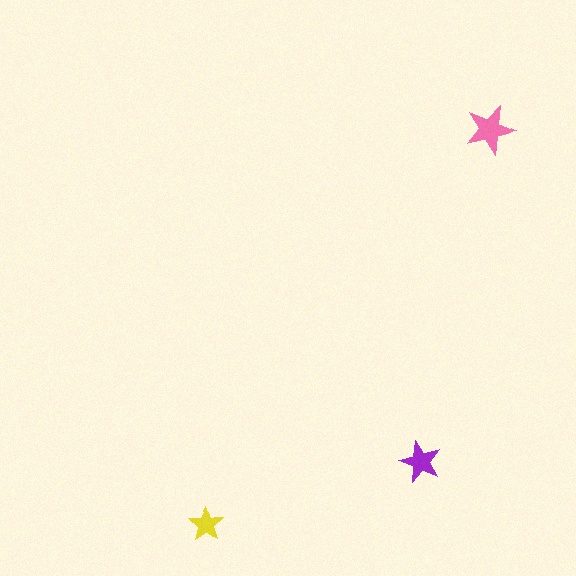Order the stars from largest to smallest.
the pink one, the purple one, the yellow one.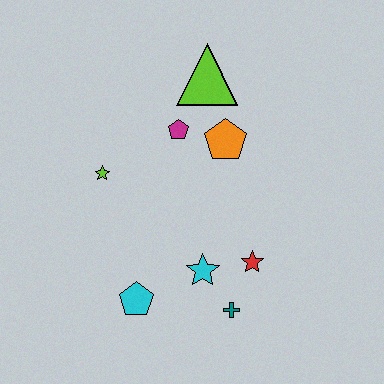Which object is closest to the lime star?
The magenta pentagon is closest to the lime star.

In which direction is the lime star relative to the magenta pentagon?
The lime star is to the left of the magenta pentagon.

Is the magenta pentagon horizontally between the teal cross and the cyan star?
No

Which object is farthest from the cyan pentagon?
The lime triangle is farthest from the cyan pentagon.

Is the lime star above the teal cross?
Yes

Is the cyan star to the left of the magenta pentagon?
No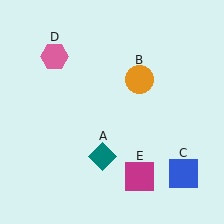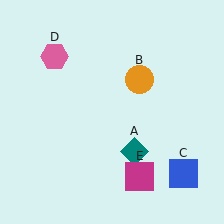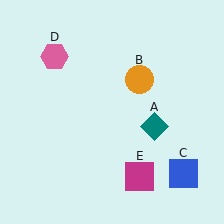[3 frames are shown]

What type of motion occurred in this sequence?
The teal diamond (object A) rotated counterclockwise around the center of the scene.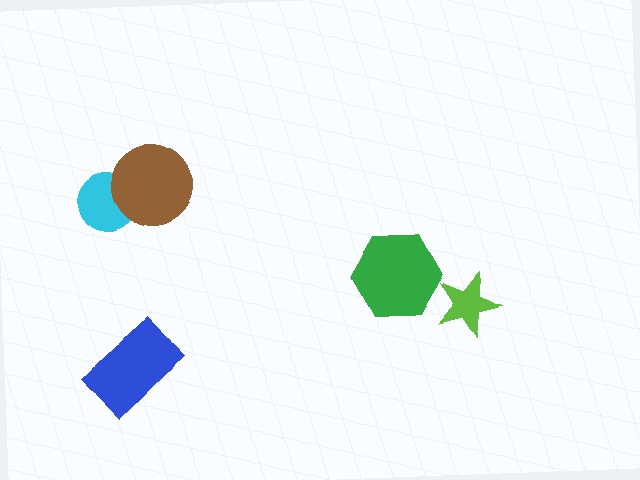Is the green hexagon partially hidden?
No, no other shape covers it.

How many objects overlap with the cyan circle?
1 object overlaps with the cyan circle.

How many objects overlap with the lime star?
0 objects overlap with the lime star.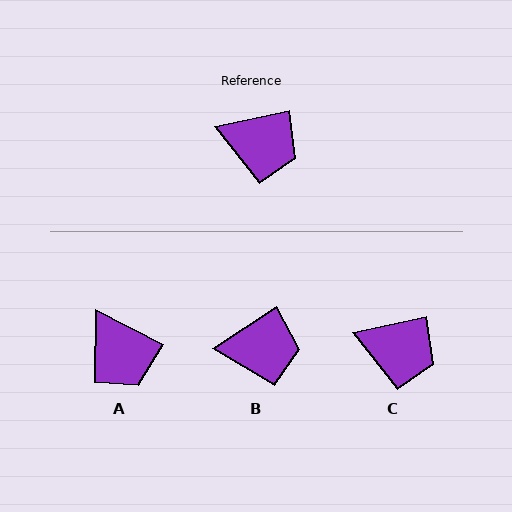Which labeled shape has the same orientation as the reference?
C.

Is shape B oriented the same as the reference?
No, it is off by about 21 degrees.